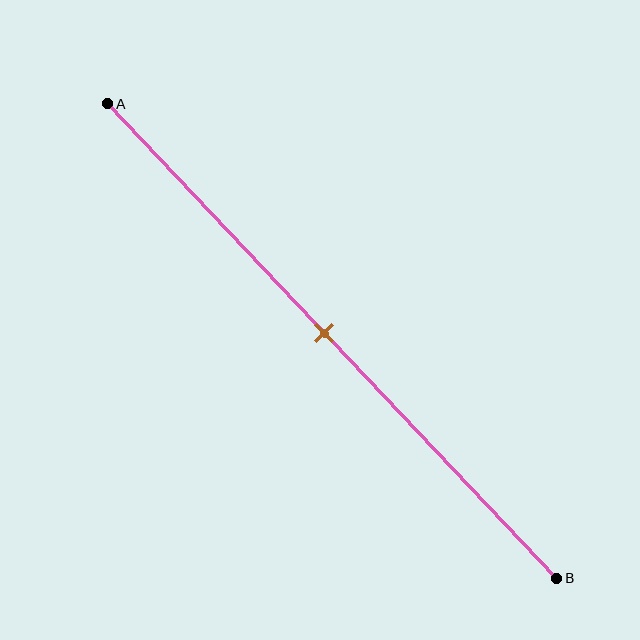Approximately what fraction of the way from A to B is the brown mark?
The brown mark is approximately 50% of the way from A to B.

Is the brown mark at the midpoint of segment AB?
Yes, the mark is approximately at the midpoint.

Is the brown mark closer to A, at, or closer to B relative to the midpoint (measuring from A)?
The brown mark is approximately at the midpoint of segment AB.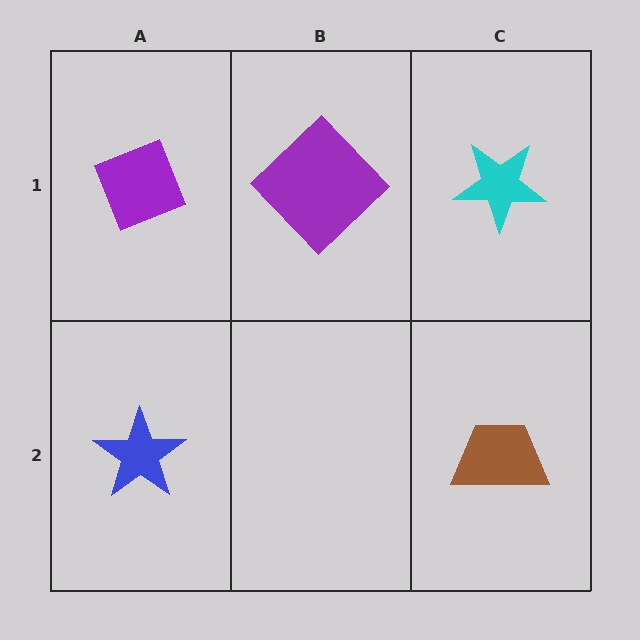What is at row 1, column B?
A purple diamond.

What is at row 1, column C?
A cyan star.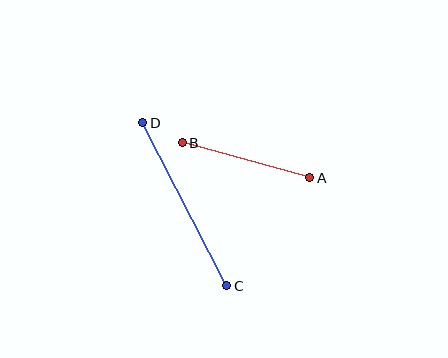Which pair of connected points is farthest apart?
Points C and D are farthest apart.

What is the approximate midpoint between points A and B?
The midpoint is at approximately (246, 160) pixels.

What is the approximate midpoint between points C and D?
The midpoint is at approximately (185, 204) pixels.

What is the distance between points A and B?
The distance is approximately 132 pixels.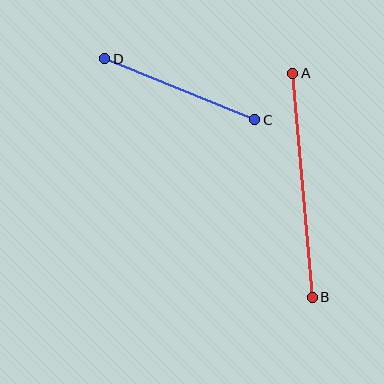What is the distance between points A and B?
The distance is approximately 225 pixels.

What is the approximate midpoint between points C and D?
The midpoint is at approximately (180, 89) pixels.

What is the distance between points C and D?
The distance is approximately 162 pixels.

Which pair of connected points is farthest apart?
Points A and B are farthest apart.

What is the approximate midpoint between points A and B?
The midpoint is at approximately (303, 185) pixels.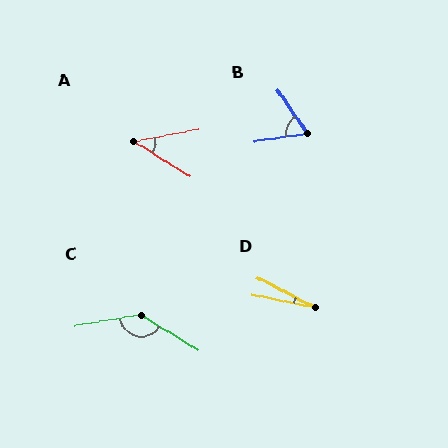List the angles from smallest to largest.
D (16°), A (43°), B (64°), C (139°).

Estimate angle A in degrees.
Approximately 43 degrees.